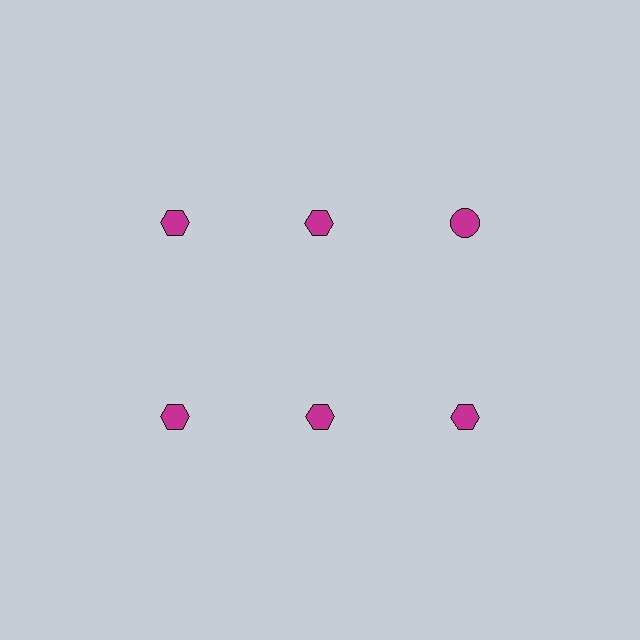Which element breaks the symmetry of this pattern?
The magenta circle in the top row, center column breaks the symmetry. All other shapes are magenta hexagons.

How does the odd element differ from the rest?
It has a different shape: circle instead of hexagon.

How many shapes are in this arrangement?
There are 6 shapes arranged in a grid pattern.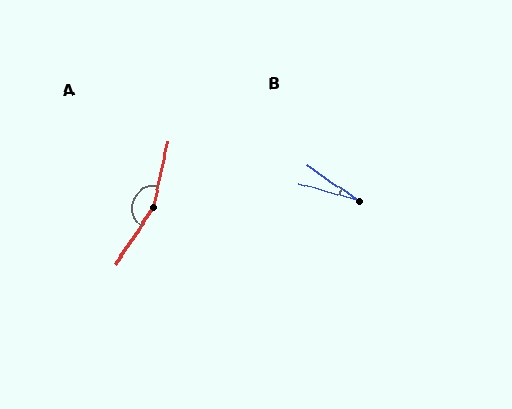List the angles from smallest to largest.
B (18°), A (159°).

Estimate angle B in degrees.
Approximately 18 degrees.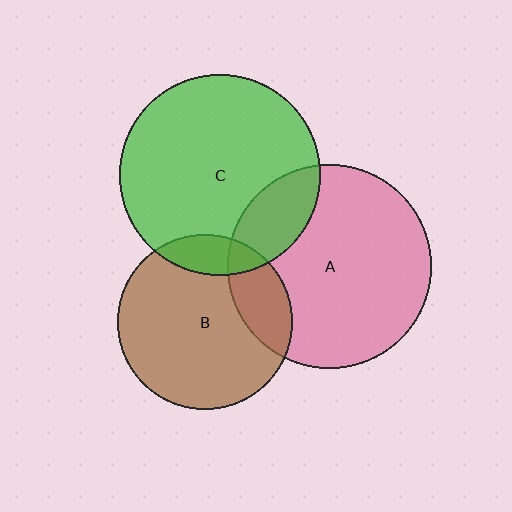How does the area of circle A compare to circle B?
Approximately 1.4 times.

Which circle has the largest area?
Circle A (pink).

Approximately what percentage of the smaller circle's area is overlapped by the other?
Approximately 15%.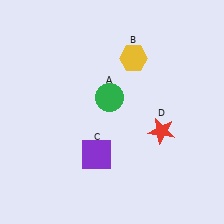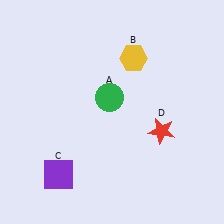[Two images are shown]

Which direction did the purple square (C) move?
The purple square (C) moved left.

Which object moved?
The purple square (C) moved left.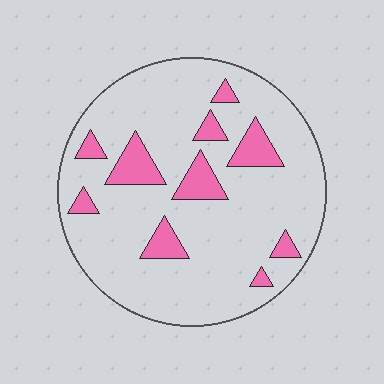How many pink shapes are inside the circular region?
10.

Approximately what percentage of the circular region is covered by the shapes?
Approximately 15%.